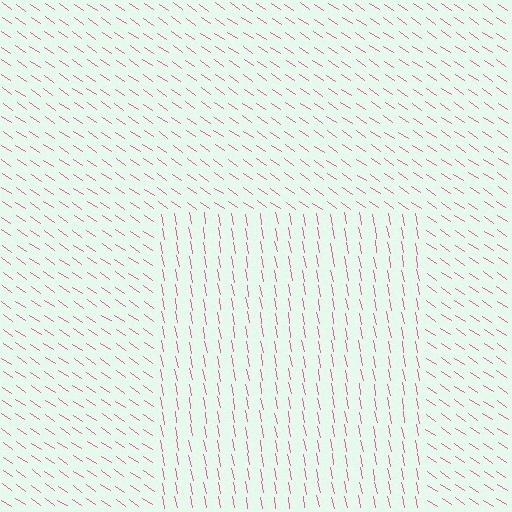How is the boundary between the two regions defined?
The boundary is defined purely by a change in line orientation (approximately 45 degrees difference). All lines are the same color and thickness.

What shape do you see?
I see a rectangle.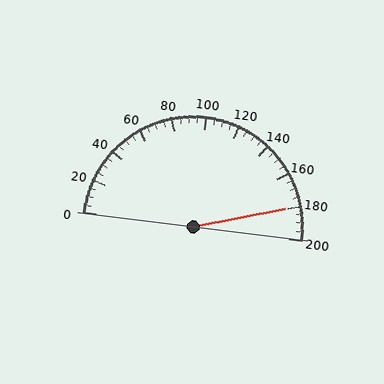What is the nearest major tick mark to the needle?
The nearest major tick mark is 180.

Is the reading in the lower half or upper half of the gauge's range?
The reading is in the upper half of the range (0 to 200).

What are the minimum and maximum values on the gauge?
The gauge ranges from 0 to 200.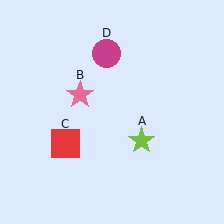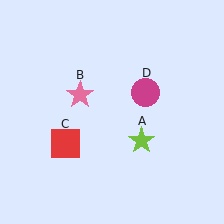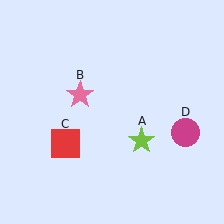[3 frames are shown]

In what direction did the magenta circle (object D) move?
The magenta circle (object D) moved down and to the right.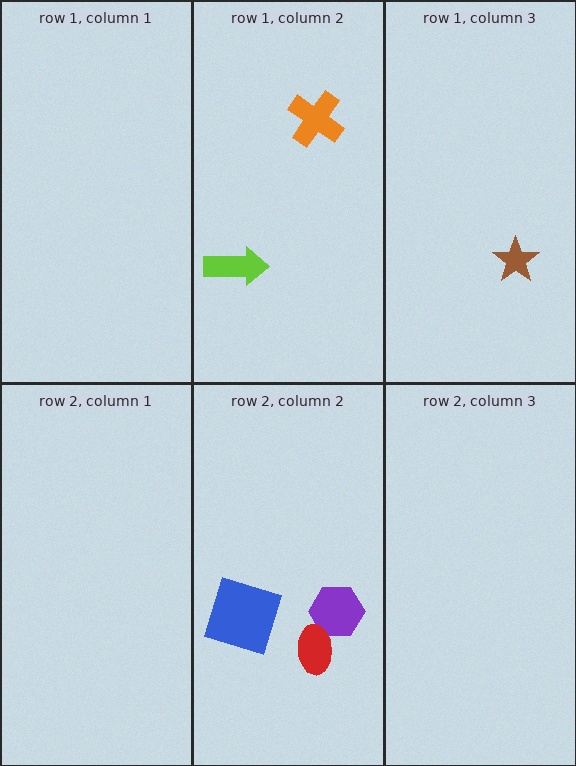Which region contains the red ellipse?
The row 2, column 2 region.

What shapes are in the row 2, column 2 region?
The blue square, the purple hexagon, the red ellipse.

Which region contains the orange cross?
The row 1, column 2 region.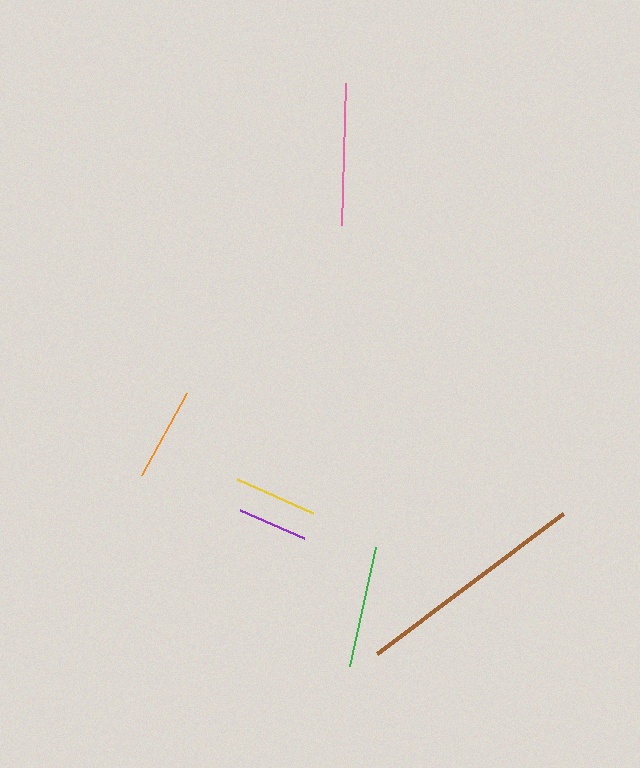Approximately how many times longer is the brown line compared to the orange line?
The brown line is approximately 2.5 times the length of the orange line.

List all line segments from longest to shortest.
From longest to shortest: brown, pink, green, orange, yellow, purple.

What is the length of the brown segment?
The brown segment is approximately 233 pixels long.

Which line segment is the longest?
The brown line is the longest at approximately 233 pixels.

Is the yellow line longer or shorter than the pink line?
The pink line is longer than the yellow line.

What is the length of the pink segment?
The pink segment is approximately 142 pixels long.